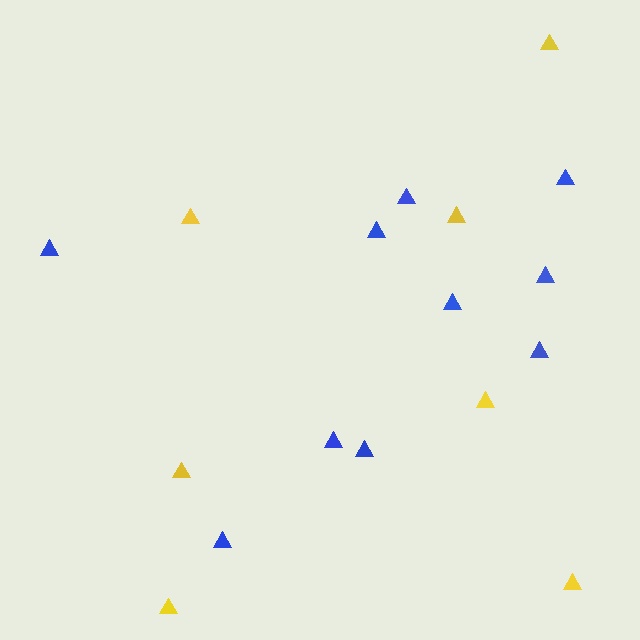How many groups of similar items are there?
There are 2 groups: one group of yellow triangles (7) and one group of blue triangles (10).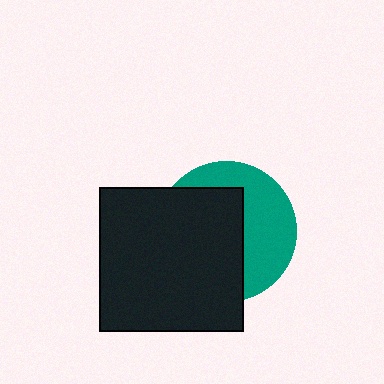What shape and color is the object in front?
The object in front is a black square.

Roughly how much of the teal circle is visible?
A small part of it is visible (roughly 44%).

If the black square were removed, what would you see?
You would see the complete teal circle.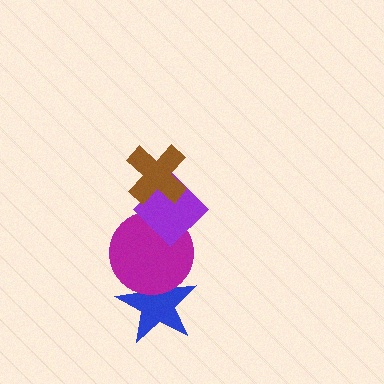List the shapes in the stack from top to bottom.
From top to bottom: the brown cross, the purple diamond, the magenta circle, the blue star.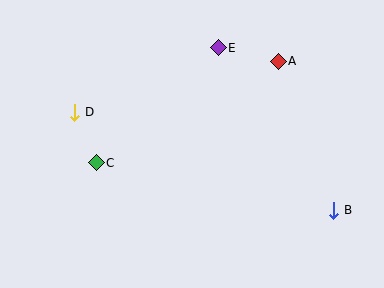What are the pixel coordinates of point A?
Point A is at (278, 61).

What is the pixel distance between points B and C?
The distance between B and C is 242 pixels.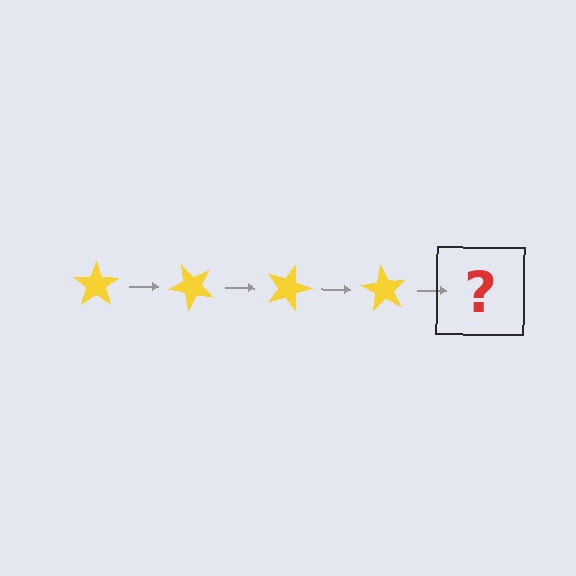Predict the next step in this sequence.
The next step is a yellow star rotated 180 degrees.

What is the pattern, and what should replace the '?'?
The pattern is that the star rotates 45 degrees each step. The '?' should be a yellow star rotated 180 degrees.